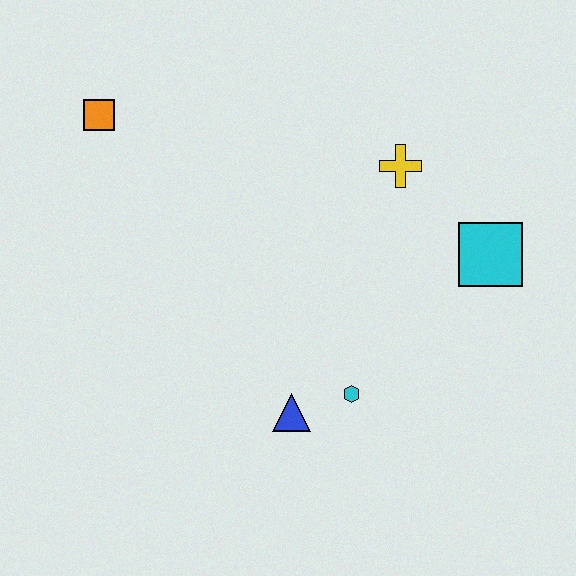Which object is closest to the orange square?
The yellow cross is closest to the orange square.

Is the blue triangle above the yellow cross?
No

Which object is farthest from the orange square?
The cyan square is farthest from the orange square.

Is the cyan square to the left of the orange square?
No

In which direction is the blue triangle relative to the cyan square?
The blue triangle is to the left of the cyan square.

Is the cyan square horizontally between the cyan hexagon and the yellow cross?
No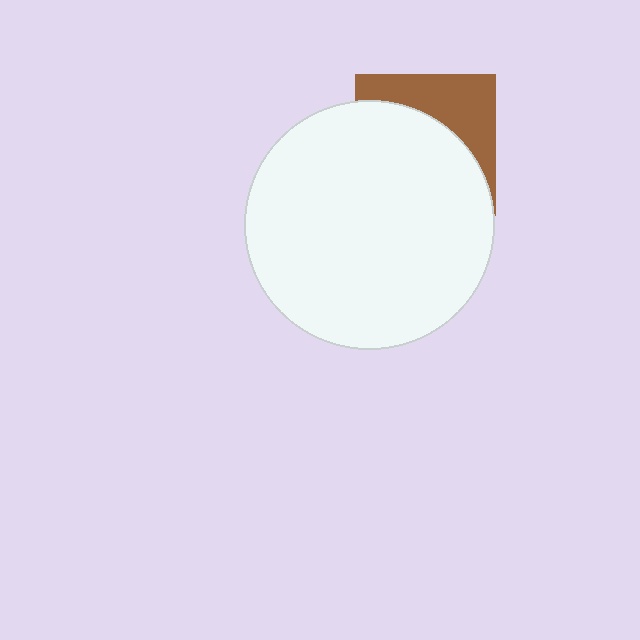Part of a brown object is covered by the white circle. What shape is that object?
It is a square.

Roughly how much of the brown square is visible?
A small part of it is visible (roughly 36%).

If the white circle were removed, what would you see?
You would see the complete brown square.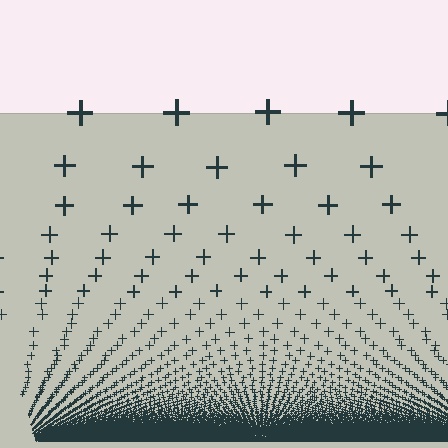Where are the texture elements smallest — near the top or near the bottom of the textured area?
Near the bottom.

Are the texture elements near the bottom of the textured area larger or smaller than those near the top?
Smaller. The gradient is inverted — elements near the bottom are smaller and denser.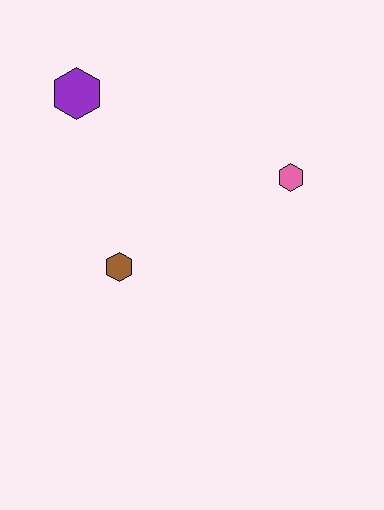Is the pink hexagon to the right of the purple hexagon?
Yes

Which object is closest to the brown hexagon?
The purple hexagon is closest to the brown hexagon.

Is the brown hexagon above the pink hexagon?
No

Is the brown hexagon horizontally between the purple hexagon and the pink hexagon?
Yes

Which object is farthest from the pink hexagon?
The purple hexagon is farthest from the pink hexagon.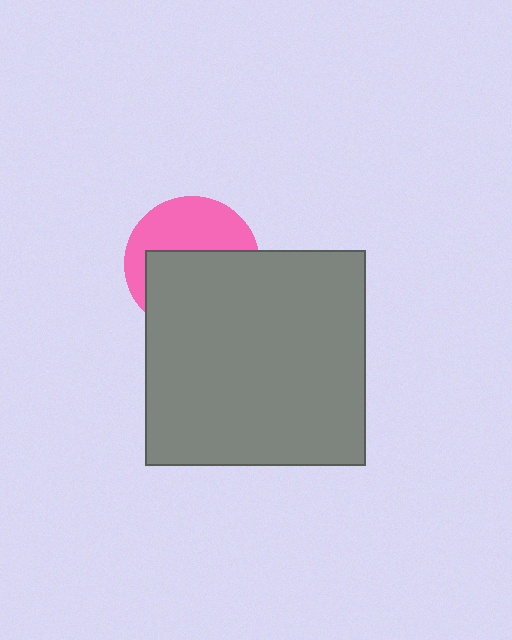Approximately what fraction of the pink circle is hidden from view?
Roughly 56% of the pink circle is hidden behind the gray rectangle.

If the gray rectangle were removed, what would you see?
You would see the complete pink circle.